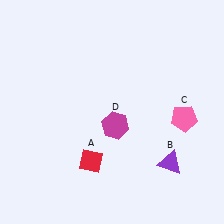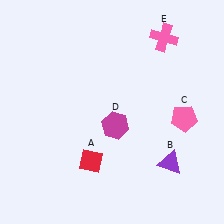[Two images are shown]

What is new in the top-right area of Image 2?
A pink cross (E) was added in the top-right area of Image 2.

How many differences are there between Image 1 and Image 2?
There is 1 difference between the two images.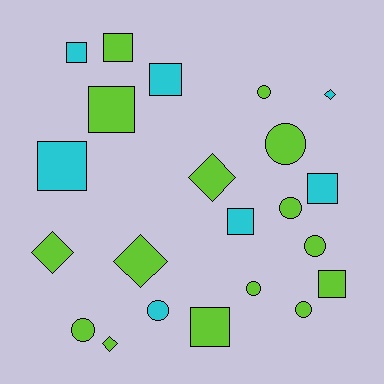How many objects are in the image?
There are 22 objects.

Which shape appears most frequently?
Square, with 9 objects.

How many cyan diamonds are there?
There is 1 cyan diamond.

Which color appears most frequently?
Lime, with 15 objects.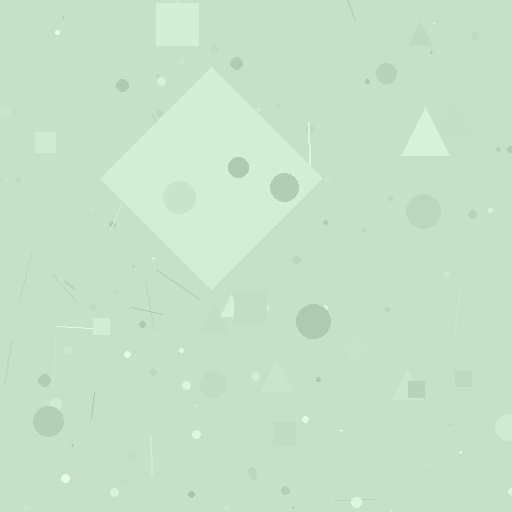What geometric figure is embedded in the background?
A diamond is embedded in the background.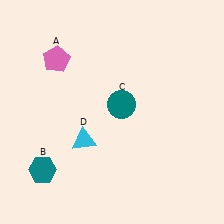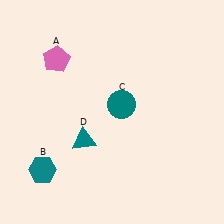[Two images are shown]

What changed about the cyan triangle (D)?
In Image 1, D is cyan. In Image 2, it changed to teal.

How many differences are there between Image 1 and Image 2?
There is 1 difference between the two images.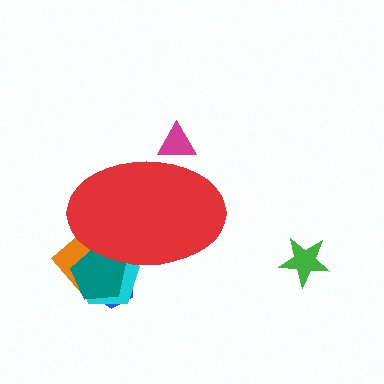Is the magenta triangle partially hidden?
Yes, the magenta triangle is partially hidden behind the red ellipse.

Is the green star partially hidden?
No, the green star is fully visible.